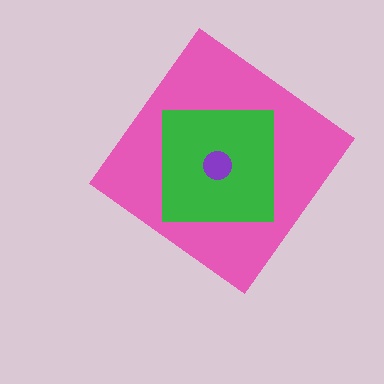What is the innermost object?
The purple circle.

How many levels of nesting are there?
3.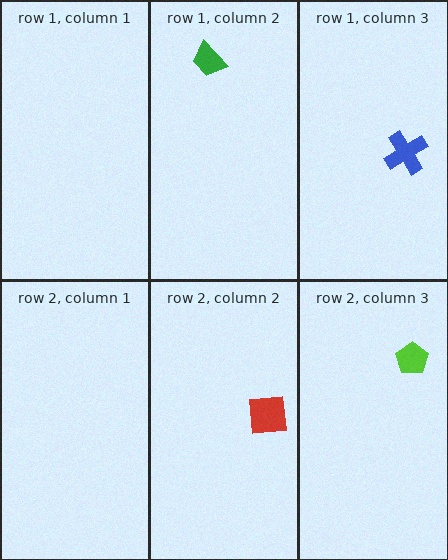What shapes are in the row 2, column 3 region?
The lime pentagon.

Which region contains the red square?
The row 2, column 2 region.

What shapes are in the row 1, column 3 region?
The blue cross.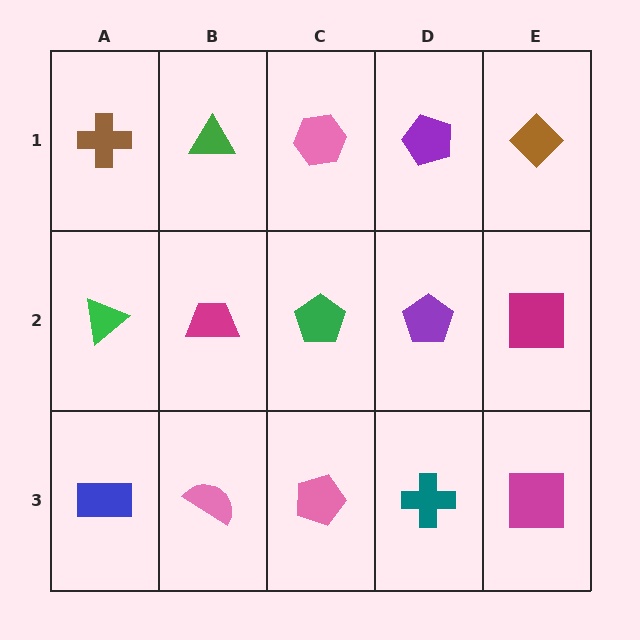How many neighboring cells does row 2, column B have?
4.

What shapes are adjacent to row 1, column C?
A green pentagon (row 2, column C), a green triangle (row 1, column B), a purple pentagon (row 1, column D).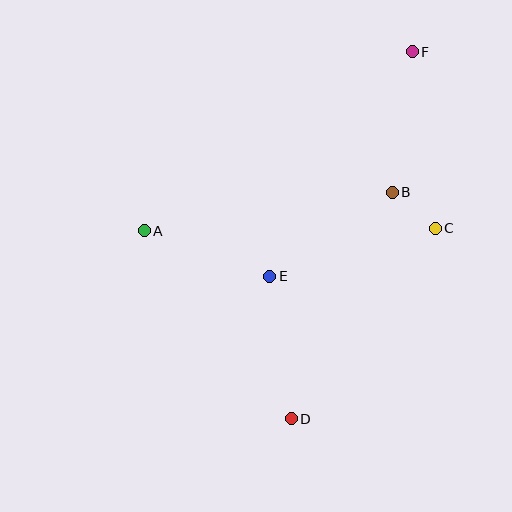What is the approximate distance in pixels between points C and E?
The distance between C and E is approximately 173 pixels.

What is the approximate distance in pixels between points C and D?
The distance between C and D is approximately 239 pixels.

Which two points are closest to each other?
Points B and C are closest to each other.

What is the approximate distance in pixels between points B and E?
The distance between B and E is approximately 149 pixels.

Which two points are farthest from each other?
Points D and F are farthest from each other.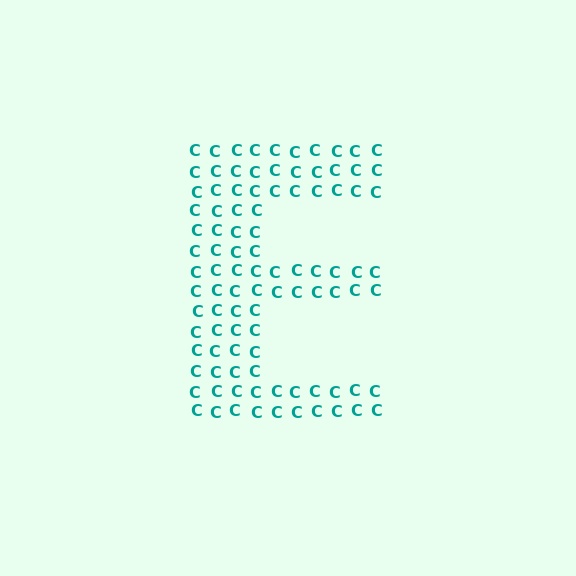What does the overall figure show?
The overall figure shows the letter E.